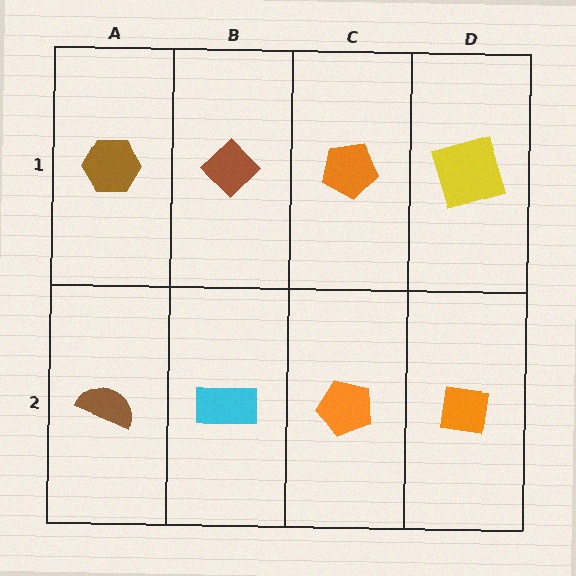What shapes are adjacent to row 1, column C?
An orange pentagon (row 2, column C), a brown diamond (row 1, column B), a yellow square (row 1, column D).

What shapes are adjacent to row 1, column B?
A cyan rectangle (row 2, column B), a brown hexagon (row 1, column A), an orange pentagon (row 1, column C).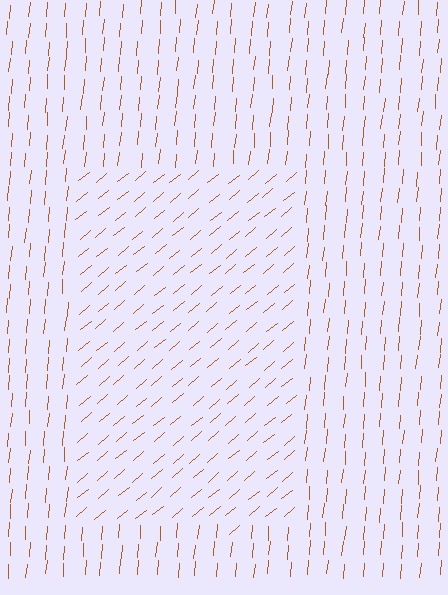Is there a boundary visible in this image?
Yes, there is a texture boundary formed by a change in line orientation.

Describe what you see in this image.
The image is filled with small brown line segments. A rectangle region in the image has lines oriented differently from the surrounding lines, creating a visible texture boundary.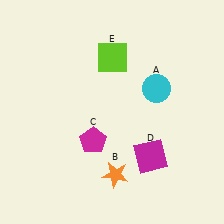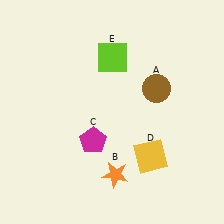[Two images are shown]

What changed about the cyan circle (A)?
In Image 1, A is cyan. In Image 2, it changed to brown.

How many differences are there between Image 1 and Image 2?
There are 2 differences between the two images.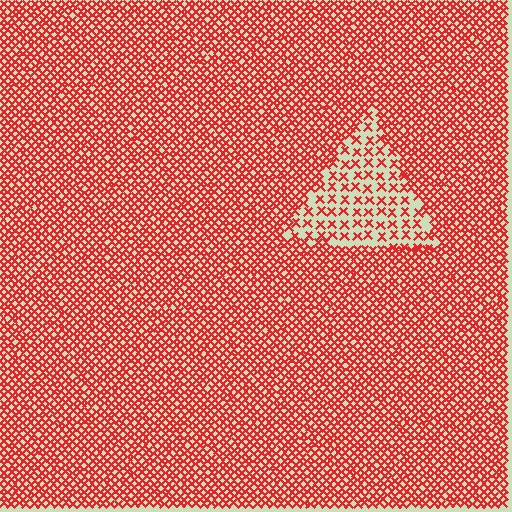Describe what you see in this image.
The image contains small red elements arranged at two different densities. A triangle-shaped region is visible where the elements are less densely packed than the surrounding area.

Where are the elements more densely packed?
The elements are more densely packed outside the triangle boundary.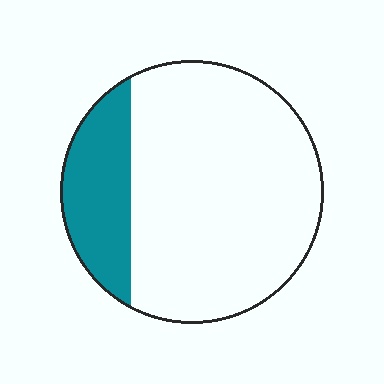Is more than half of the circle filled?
No.